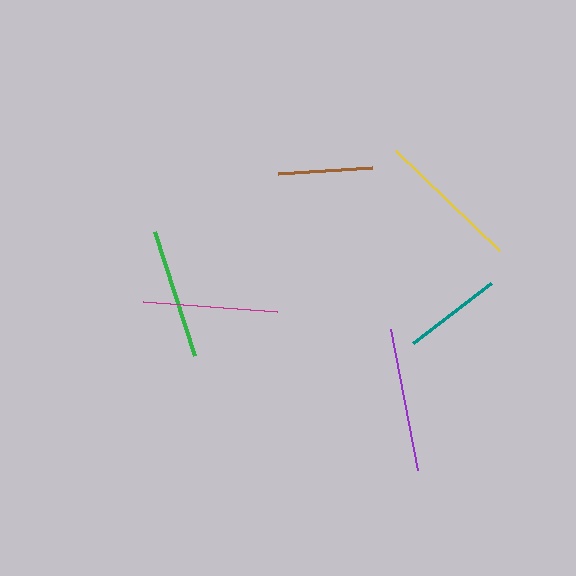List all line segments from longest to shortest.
From longest to shortest: purple, yellow, magenta, green, teal, brown.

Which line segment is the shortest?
The brown line is the shortest at approximately 94 pixels.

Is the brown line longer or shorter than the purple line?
The purple line is longer than the brown line.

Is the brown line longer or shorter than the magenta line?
The magenta line is longer than the brown line.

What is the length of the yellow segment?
The yellow segment is approximately 144 pixels long.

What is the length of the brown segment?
The brown segment is approximately 94 pixels long.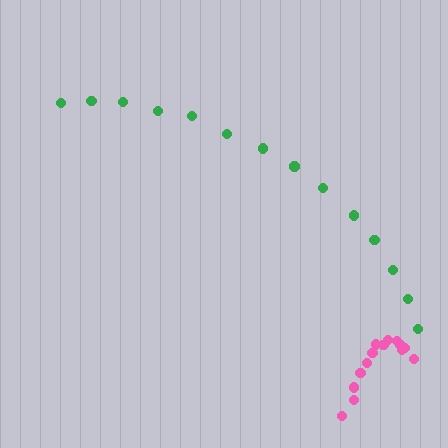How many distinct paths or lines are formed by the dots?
There are 2 distinct paths.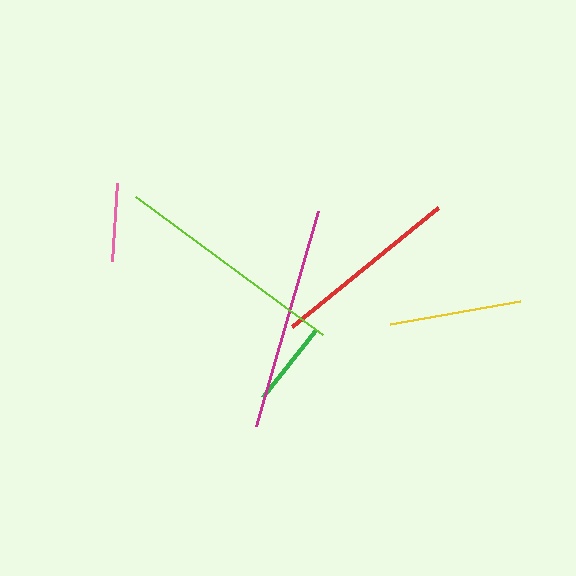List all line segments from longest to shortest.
From longest to shortest: lime, magenta, red, yellow, green, pink.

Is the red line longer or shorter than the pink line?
The red line is longer than the pink line.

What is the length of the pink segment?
The pink segment is approximately 78 pixels long.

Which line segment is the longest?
The lime line is the longest at approximately 233 pixels.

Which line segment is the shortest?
The pink line is the shortest at approximately 78 pixels.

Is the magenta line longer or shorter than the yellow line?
The magenta line is longer than the yellow line.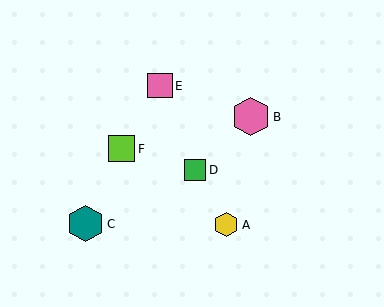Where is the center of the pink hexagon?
The center of the pink hexagon is at (251, 117).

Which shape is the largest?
The pink hexagon (labeled B) is the largest.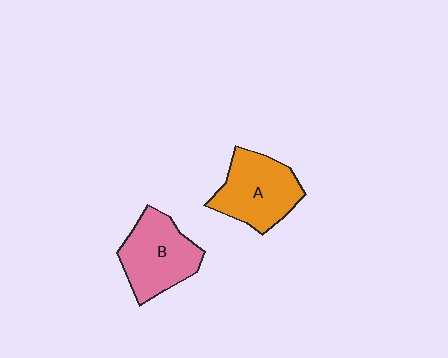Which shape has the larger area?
Shape A (orange).